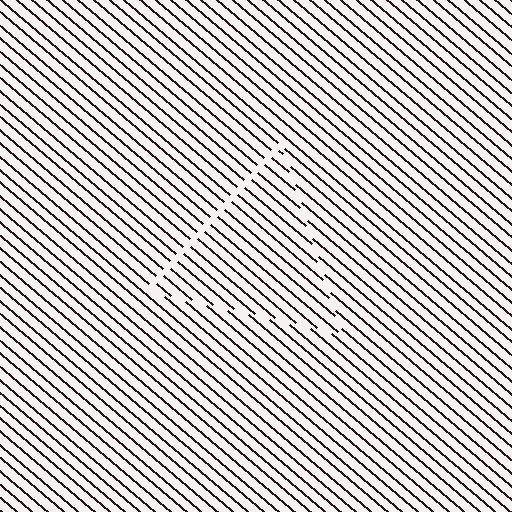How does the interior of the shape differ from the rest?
The interior of the shape contains the same grating, shifted by half a period — the contour is defined by the phase discontinuity where line-ends from the inner and outer gratings abut.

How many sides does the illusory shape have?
3 sides — the line-ends trace a triangle.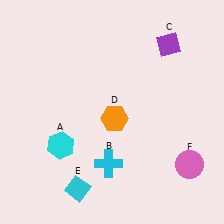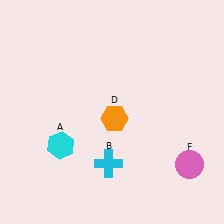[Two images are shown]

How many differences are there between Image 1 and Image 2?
There are 2 differences between the two images.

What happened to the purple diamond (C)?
The purple diamond (C) was removed in Image 2. It was in the top-right area of Image 1.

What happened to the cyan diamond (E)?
The cyan diamond (E) was removed in Image 2. It was in the bottom-left area of Image 1.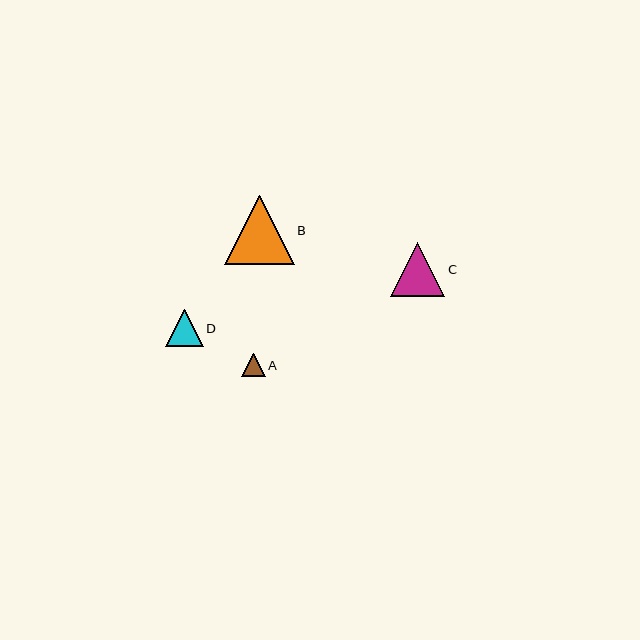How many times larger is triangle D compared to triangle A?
Triangle D is approximately 1.6 times the size of triangle A.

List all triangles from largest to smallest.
From largest to smallest: B, C, D, A.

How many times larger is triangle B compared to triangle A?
Triangle B is approximately 3.0 times the size of triangle A.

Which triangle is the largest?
Triangle B is the largest with a size of approximately 70 pixels.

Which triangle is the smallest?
Triangle A is the smallest with a size of approximately 23 pixels.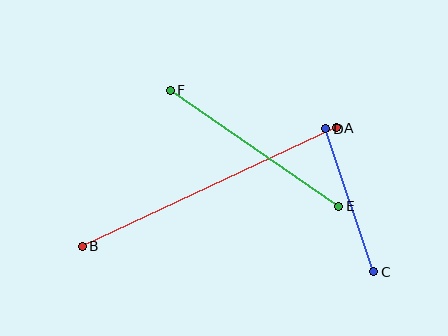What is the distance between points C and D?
The distance is approximately 151 pixels.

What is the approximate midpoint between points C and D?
The midpoint is at approximately (350, 200) pixels.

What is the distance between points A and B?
The distance is approximately 280 pixels.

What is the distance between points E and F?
The distance is approximately 205 pixels.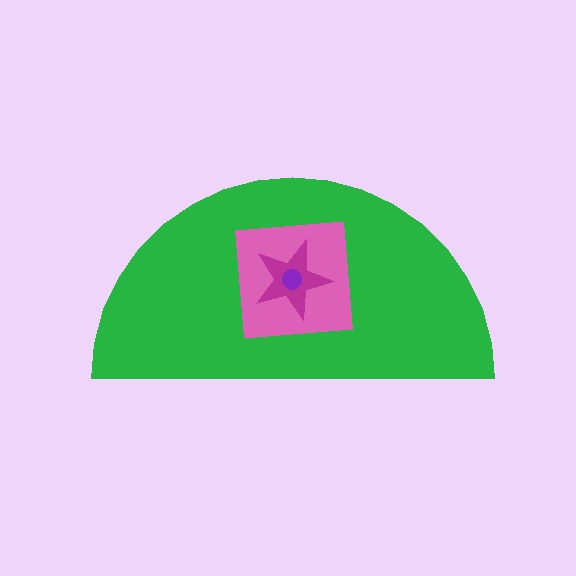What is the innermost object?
The purple circle.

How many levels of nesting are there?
4.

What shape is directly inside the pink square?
The magenta star.